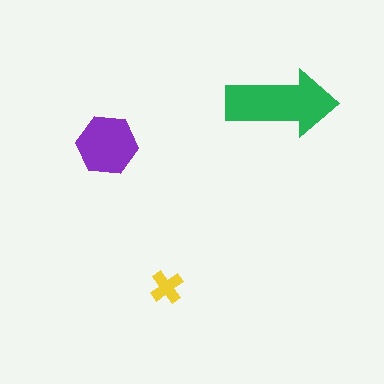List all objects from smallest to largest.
The yellow cross, the purple hexagon, the green arrow.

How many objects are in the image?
There are 3 objects in the image.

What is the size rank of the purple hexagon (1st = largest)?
2nd.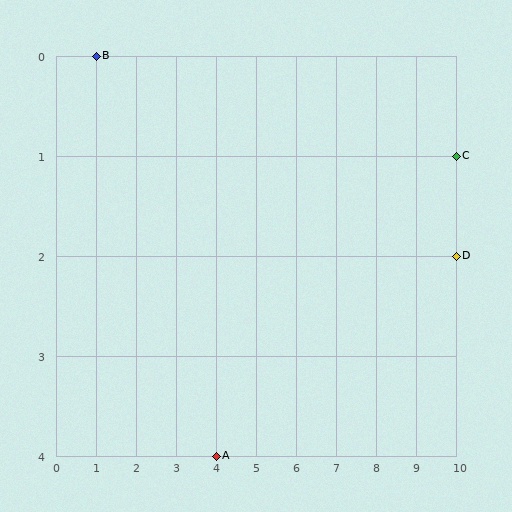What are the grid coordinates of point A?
Point A is at grid coordinates (4, 4).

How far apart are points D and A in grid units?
Points D and A are 6 columns and 2 rows apart (about 6.3 grid units diagonally).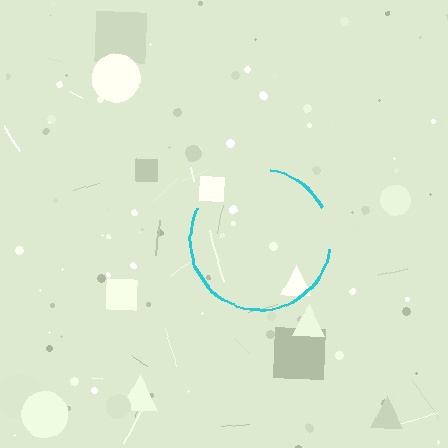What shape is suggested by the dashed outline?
The dashed outline suggests a circle.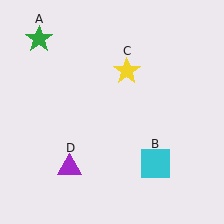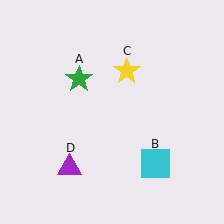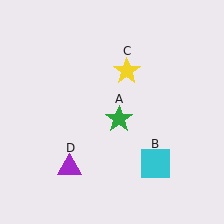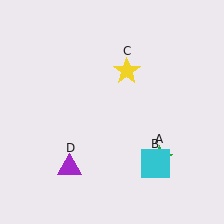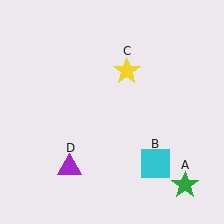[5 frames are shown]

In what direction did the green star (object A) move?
The green star (object A) moved down and to the right.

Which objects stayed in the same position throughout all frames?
Cyan square (object B) and yellow star (object C) and purple triangle (object D) remained stationary.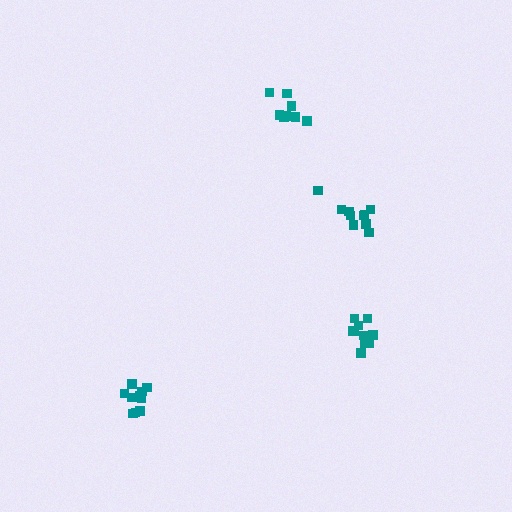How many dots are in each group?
Group 1: 11 dots, Group 2: 11 dots, Group 3: 9 dots, Group 4: 10 dots (41 total).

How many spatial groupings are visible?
There are 4 spatial groupings.